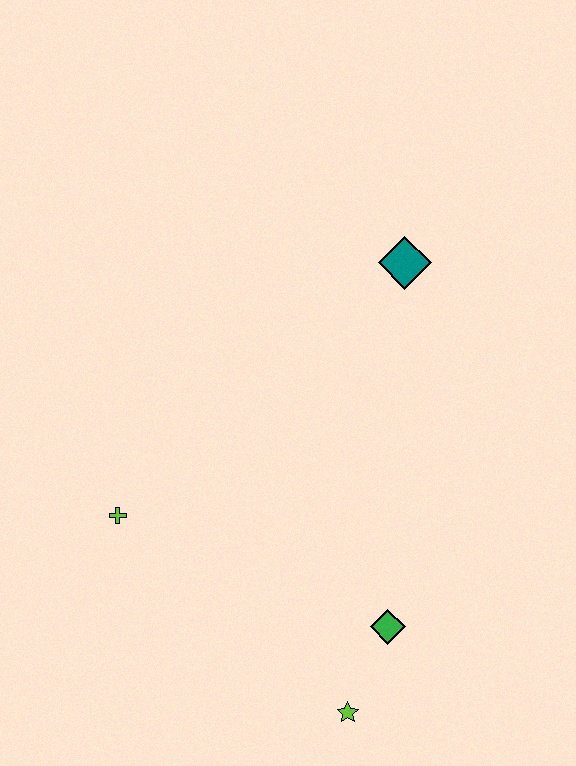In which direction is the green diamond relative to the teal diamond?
The green diamond is below the teal diamond.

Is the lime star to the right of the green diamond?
No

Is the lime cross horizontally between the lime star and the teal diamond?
No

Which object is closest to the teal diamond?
The green diamond is closest to the teal diamond.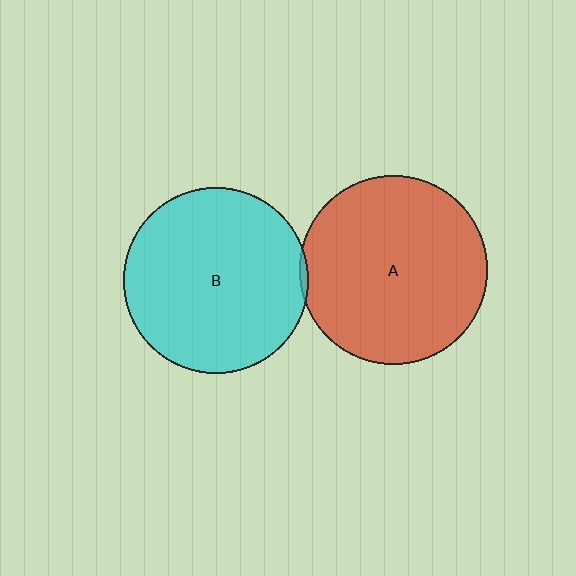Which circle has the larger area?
Circle A (red).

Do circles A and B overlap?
Yes.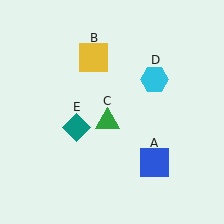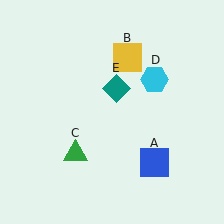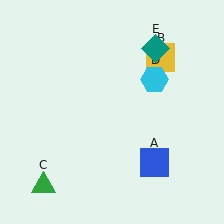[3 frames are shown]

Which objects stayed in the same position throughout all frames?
Blue square (object A) and cyan hexagon (object D) remained stationary.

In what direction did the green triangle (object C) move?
The green triangle (object C) moved down and to the left.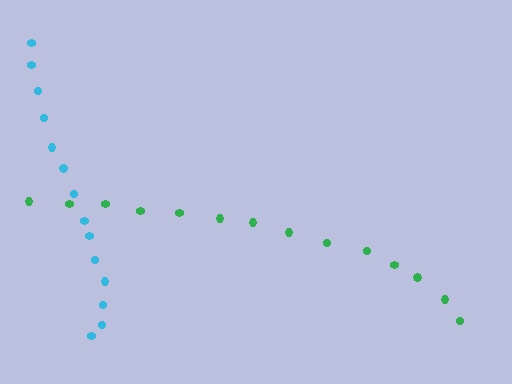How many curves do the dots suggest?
There are 2 distinct paths.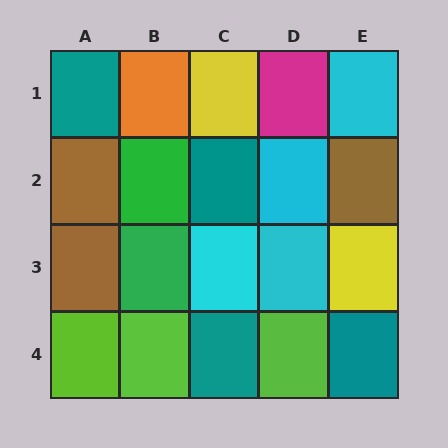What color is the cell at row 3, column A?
Brown.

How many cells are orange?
1 cell is orange.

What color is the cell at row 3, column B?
Green.